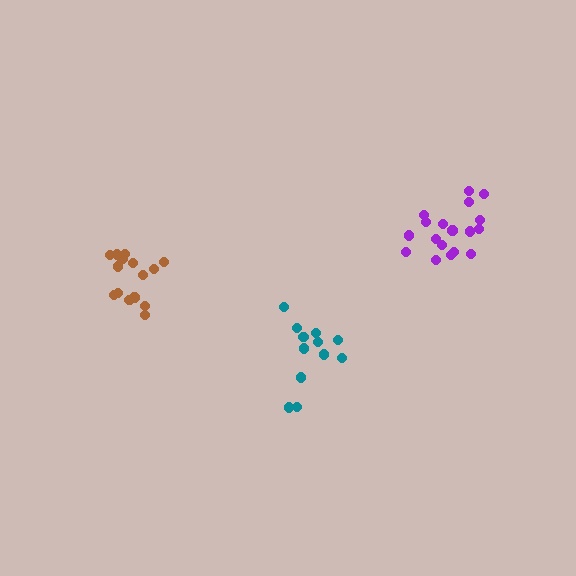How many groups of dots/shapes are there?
There are 3 groups.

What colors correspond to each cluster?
The clusters are colored: brown, teal, purple.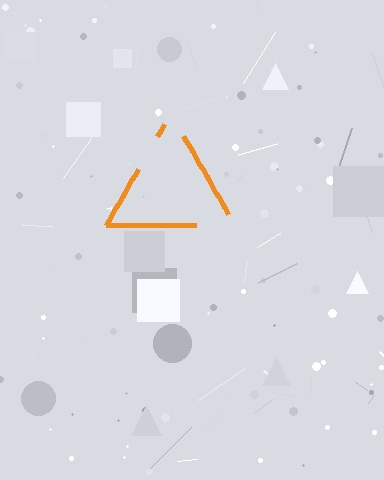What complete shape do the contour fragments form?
The contour fragments form a triangle.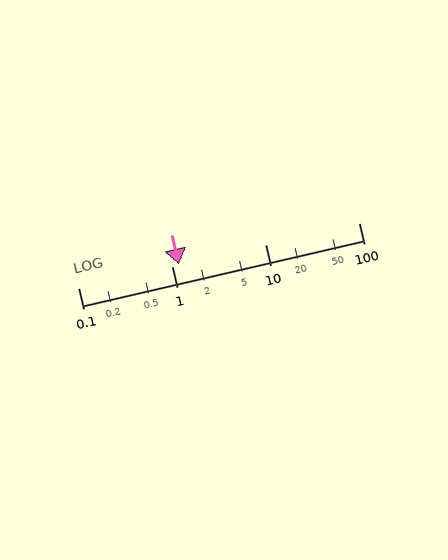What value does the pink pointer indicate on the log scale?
The pointer indicates approximately 1.2.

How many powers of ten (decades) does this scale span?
The scale spans 3 decades, from 0.1 to 100.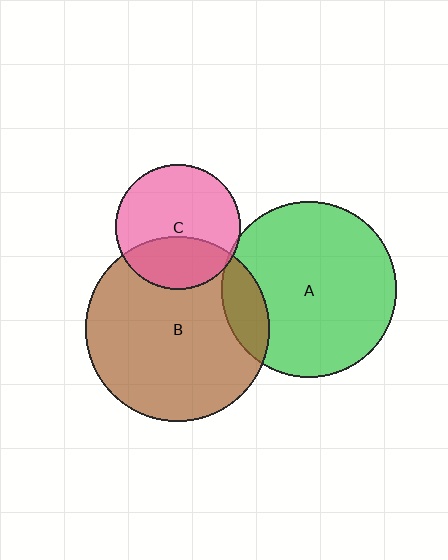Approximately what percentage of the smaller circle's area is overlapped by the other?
Approximately 15%.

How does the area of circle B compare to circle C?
Approximately 2.2 times.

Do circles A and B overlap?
Yes.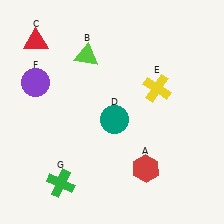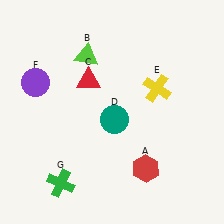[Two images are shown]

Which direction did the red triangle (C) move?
The red triangle (C) moved right.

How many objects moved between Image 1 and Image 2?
1 object moved between the two images.